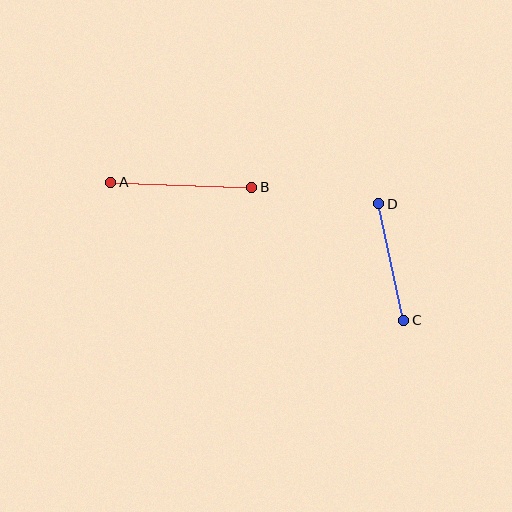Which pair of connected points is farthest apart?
Points A and B are farthest apart.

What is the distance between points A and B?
The distance is approximately 141 pixels.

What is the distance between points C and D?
The distance is approximately 119 pixels.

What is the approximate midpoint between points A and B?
The midpoint is at approximately (181, 185) pixels.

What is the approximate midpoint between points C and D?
The midpoint is at approximately (391, 262) pixels.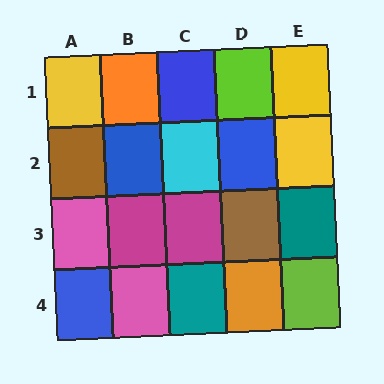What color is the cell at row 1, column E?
Yellow.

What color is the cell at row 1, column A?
Yellow.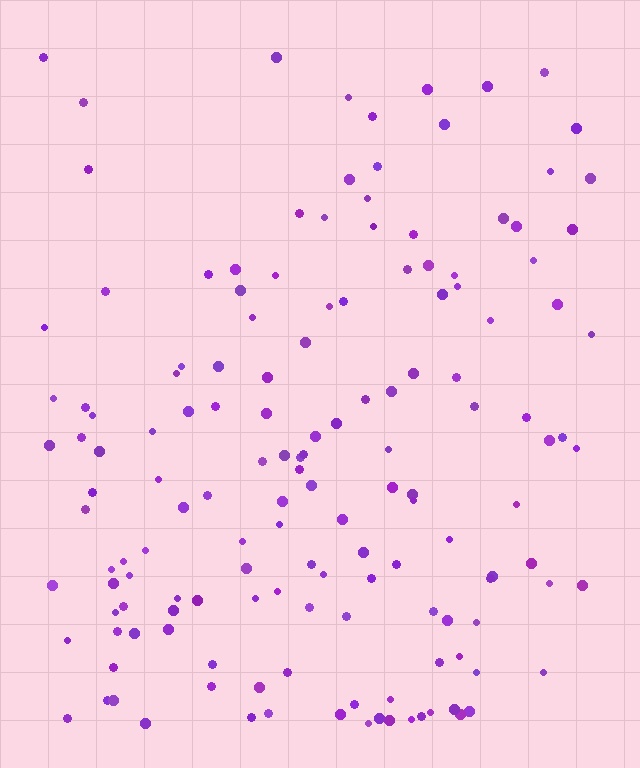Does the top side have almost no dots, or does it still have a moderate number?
Still a moderate number, just noticeably fewer than the bottom.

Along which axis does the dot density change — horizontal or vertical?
Vertical.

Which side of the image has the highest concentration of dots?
The bottom.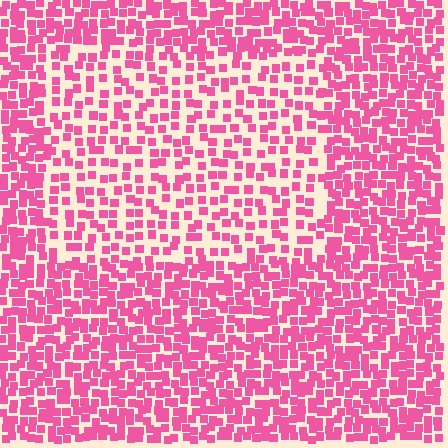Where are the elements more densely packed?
The elements are more densely packed outside the rectangle boundary.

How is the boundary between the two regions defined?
The boundary is defined by a change in element density (approximately 1.8x ratio). All elements are the same color, size, and shape.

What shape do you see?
I see a rectangle.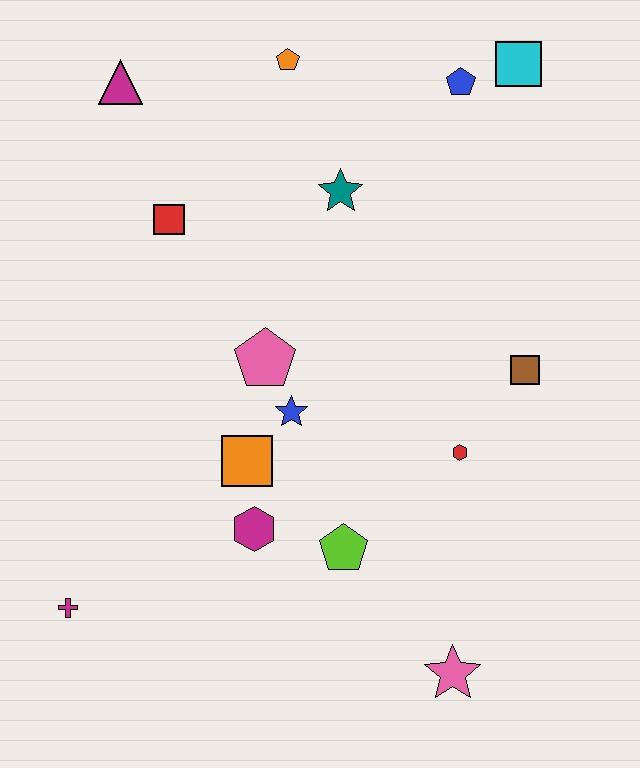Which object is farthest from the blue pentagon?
The magenta cross is farthest from the blue pentagon.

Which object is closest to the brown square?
The red hexagon is closest to the brown square.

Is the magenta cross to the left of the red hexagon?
Yes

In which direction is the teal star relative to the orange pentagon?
The teal star is below the orange pentagon.